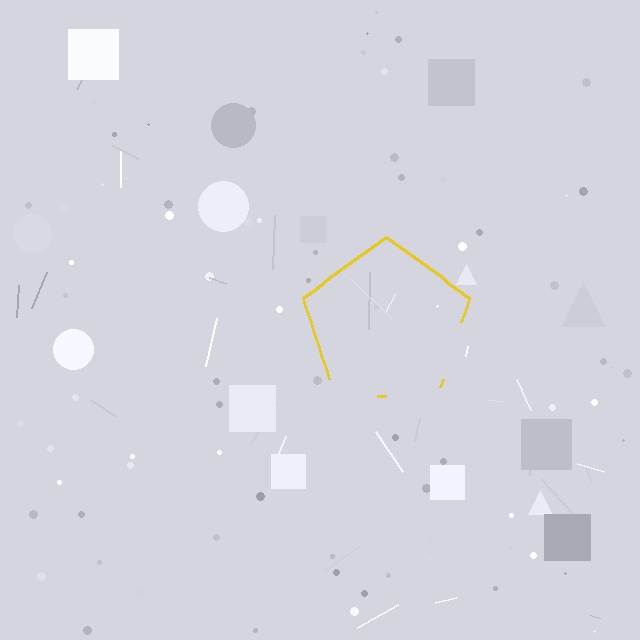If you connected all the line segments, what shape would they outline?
They would outline a pentagon.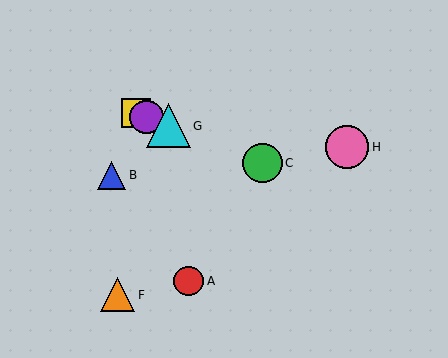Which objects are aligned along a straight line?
Objects C, D, E, G are aligned along a straight line.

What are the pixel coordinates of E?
Object E is at (147, 117).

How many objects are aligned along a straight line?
4 objects (C, D, E, G) are aligned along a straight line.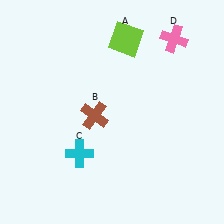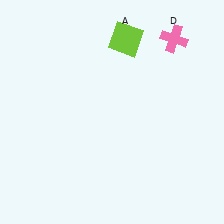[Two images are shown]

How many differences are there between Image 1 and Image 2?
There are 2 differences between the two images.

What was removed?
The brown cross (B), the cyan cross (C) were removed in Image 2.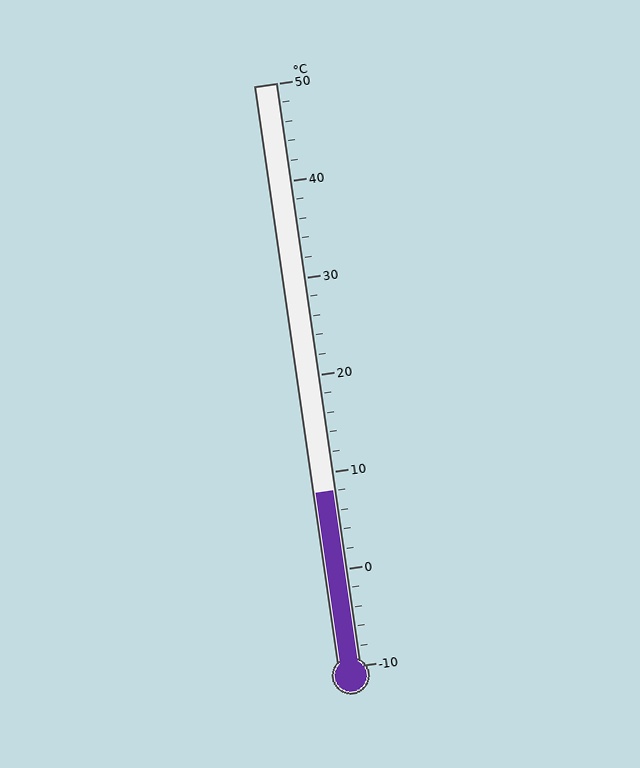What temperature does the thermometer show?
The thermometer shows approximately 8°C.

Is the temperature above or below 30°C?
The temperature is below 30°C.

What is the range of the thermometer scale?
The thermometer scale ranges from -10°C to 50°C.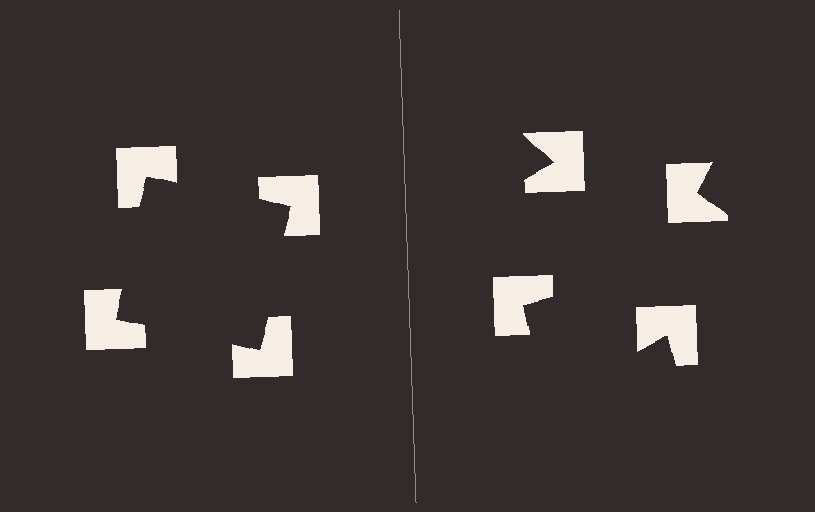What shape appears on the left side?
An illusory square.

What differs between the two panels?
The notched squares are positioned identically on both sides; only the wedge orientations differ. On the left they align to a square; on the right they are misaligned.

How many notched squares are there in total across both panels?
8 — 4 on each side.